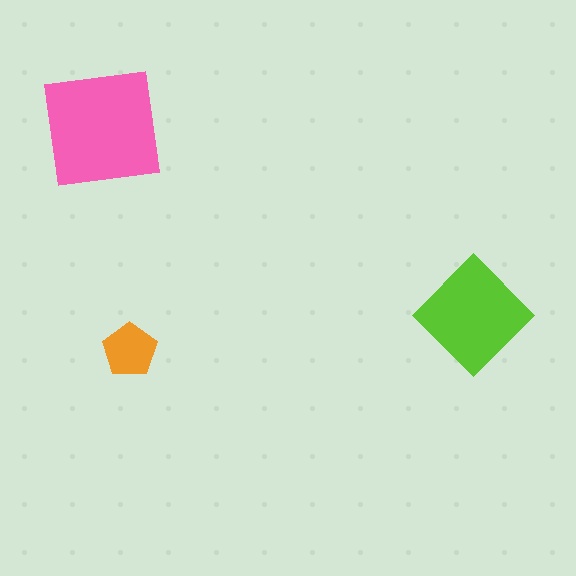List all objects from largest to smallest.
The pink square, the lime diamond, the orange pentagon.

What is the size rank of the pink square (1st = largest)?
1st.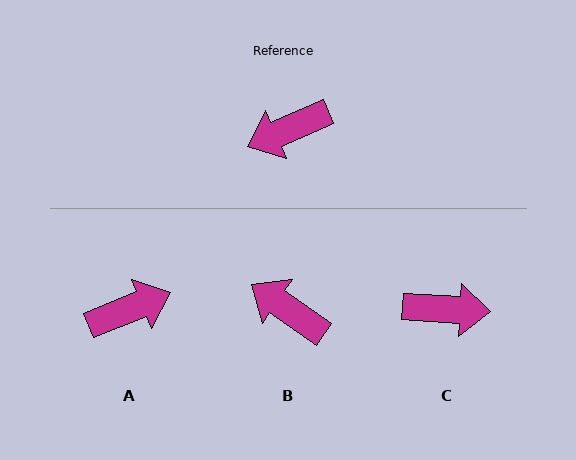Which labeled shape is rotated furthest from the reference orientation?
A, about 178 degrees away.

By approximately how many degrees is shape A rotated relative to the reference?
Approximately 178 degrees counter-clockwise.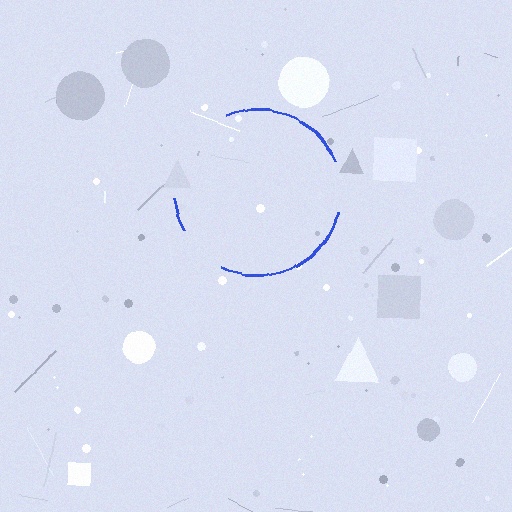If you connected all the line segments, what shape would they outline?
They would outline a circle.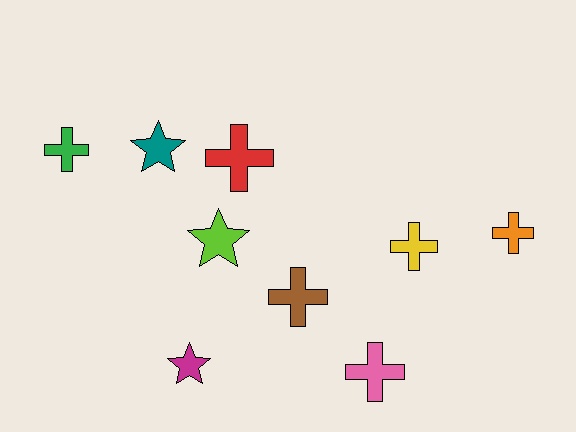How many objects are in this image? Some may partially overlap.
There are 9 objects.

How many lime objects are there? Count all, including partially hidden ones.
There is 1 lime object.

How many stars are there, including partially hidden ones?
There are 3 stars.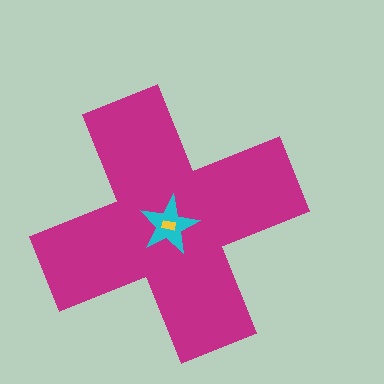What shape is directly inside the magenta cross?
The cyan star.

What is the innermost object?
The yellow rectangle.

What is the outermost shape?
The magenta cross.